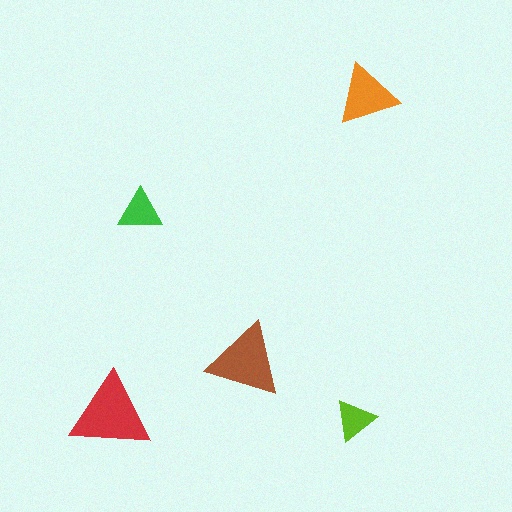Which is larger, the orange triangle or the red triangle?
The red one.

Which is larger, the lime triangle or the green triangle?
The green one.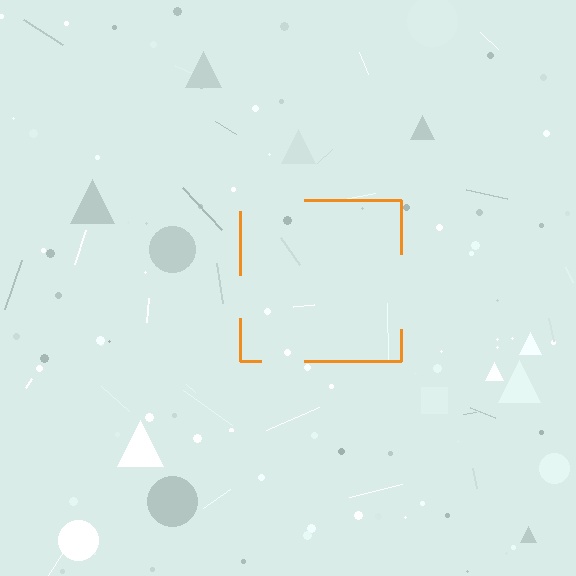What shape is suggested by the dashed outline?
The dashed outline suggests a square.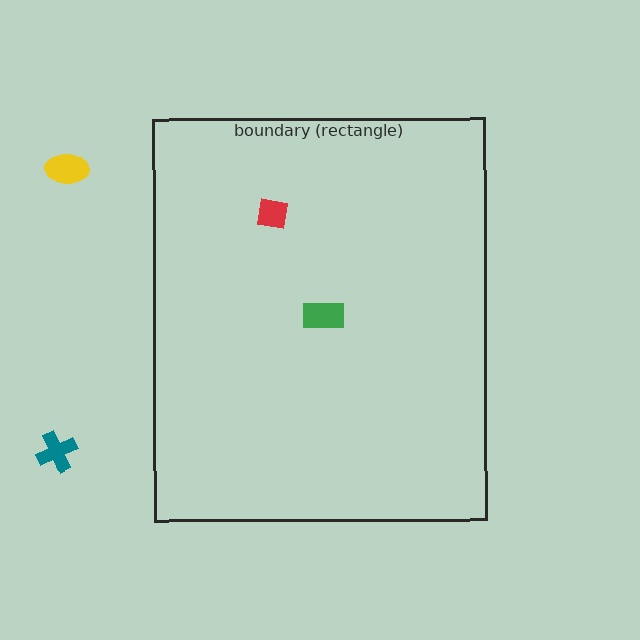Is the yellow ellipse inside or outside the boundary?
Outside.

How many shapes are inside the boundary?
2 inside, 2 outside.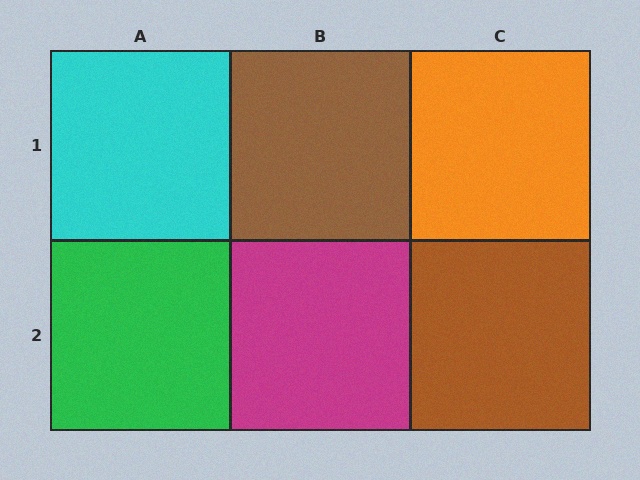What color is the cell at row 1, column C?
Orange.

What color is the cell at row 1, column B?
Brown.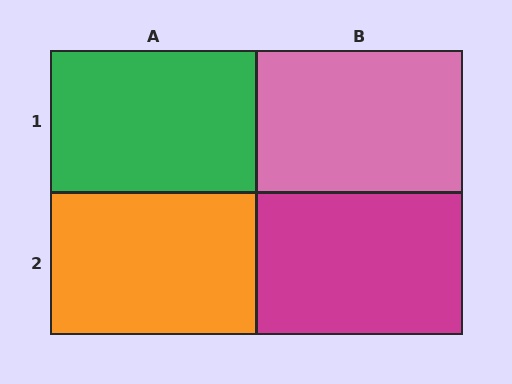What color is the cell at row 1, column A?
Green.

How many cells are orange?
1 cell is orange.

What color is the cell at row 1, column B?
Pink.